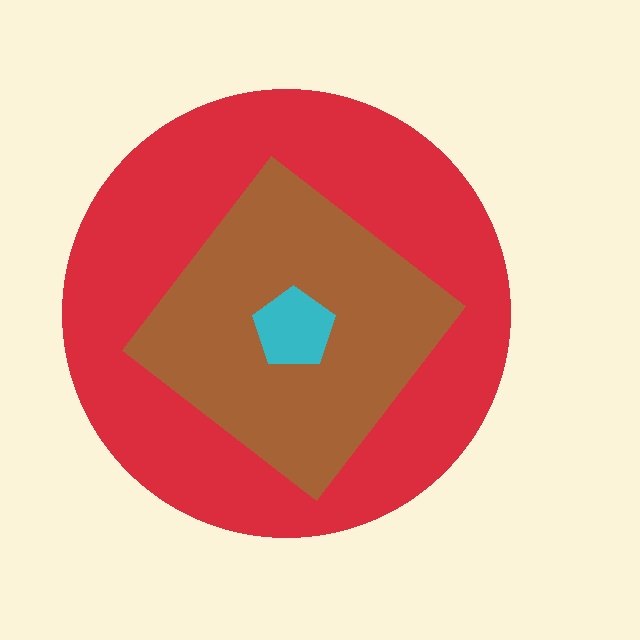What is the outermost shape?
The red circle.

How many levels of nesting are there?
3.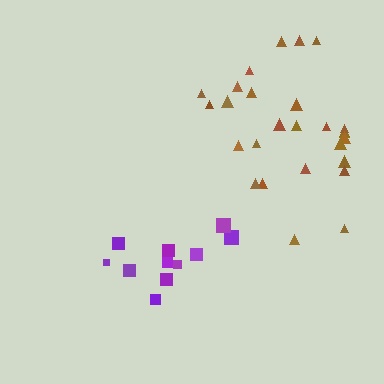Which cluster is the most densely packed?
Purple.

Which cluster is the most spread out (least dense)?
Brown.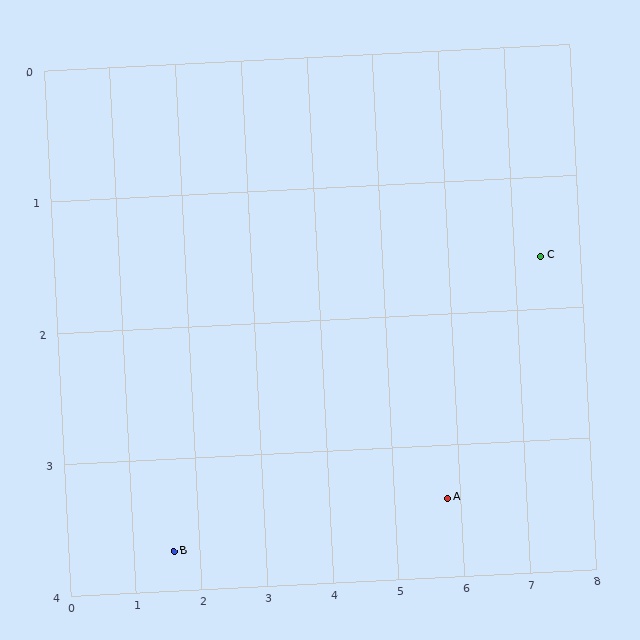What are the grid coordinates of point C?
Point C is at approximately (7.4, 1.6).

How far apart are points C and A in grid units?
Points C and A are about 2.4 grid units apart.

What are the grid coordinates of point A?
Point A is at approximately (5.8, 3.4).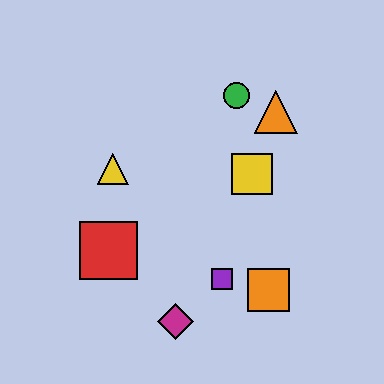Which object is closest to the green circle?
The orange triangle is closest to the green circle.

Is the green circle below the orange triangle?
No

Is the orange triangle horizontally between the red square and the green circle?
No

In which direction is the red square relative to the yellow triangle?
The red square is below the yellow triangle.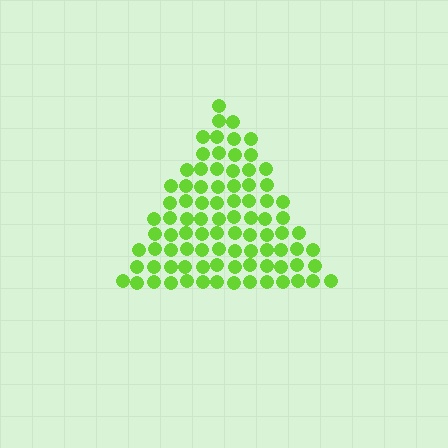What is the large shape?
The large shape is a triangle.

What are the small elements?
The small elements are circles.